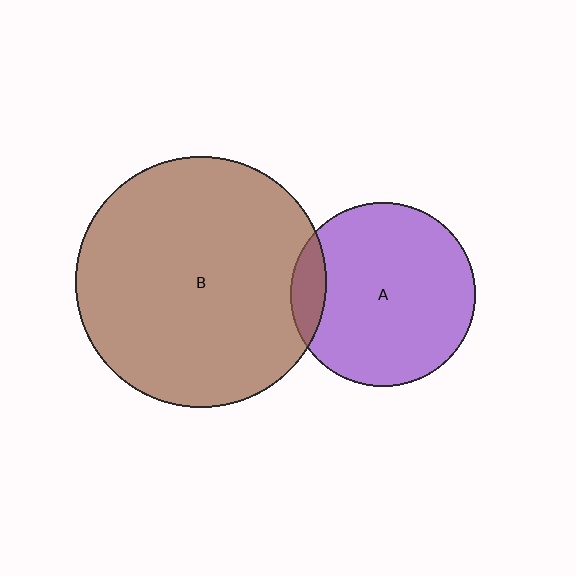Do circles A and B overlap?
Yes.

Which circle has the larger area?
Circle B (brown).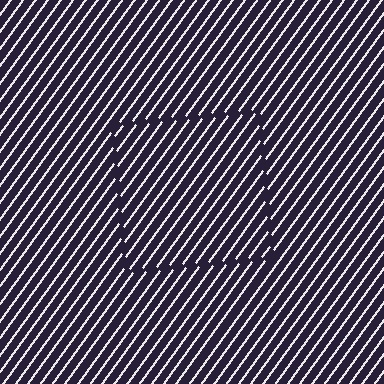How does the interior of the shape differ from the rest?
The interior of the shape contains the same grating, shifted by half a period — the contour is defined by the phase discontinuity where line-ends from the inner and outer gratings abut.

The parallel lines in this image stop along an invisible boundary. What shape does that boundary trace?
An illusory square. The interior of the shape contains the same grating, shifted by half a period — the contour is defined by the phase discontinuity where line-ends from the inner and outer gratings abut.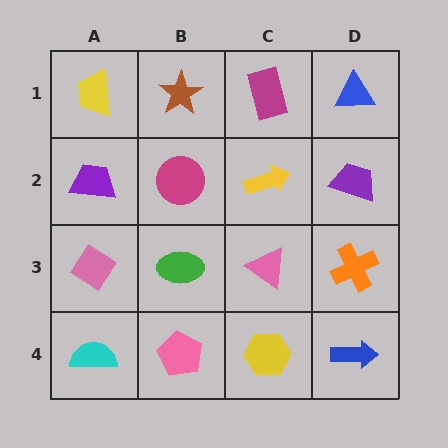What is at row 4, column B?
A pink pentagon.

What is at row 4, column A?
A cyan semicircle.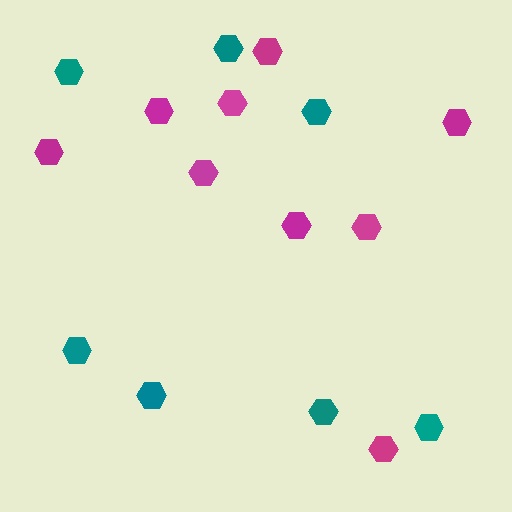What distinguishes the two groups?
There are 2 groups: one group of magenta hexagons (9) and one group of teal hexagons (7).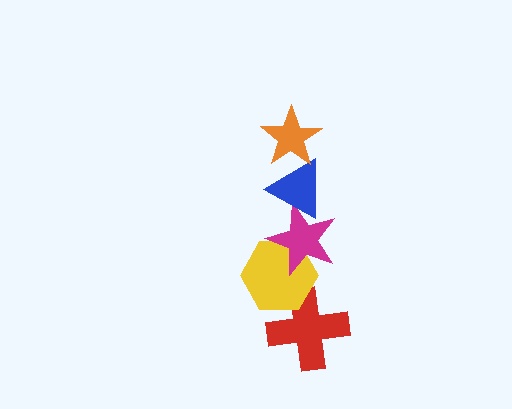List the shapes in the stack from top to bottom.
From top to bottom: the orange star, the blue triangle, the magenta star, the yellow hexagon, the red cross.